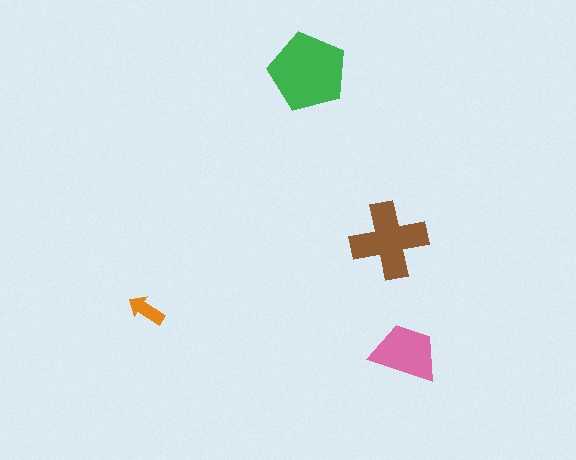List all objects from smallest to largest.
The orange arrow, the pink trapezoid, the brown cross, the green pentagon.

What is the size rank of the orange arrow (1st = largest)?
4th.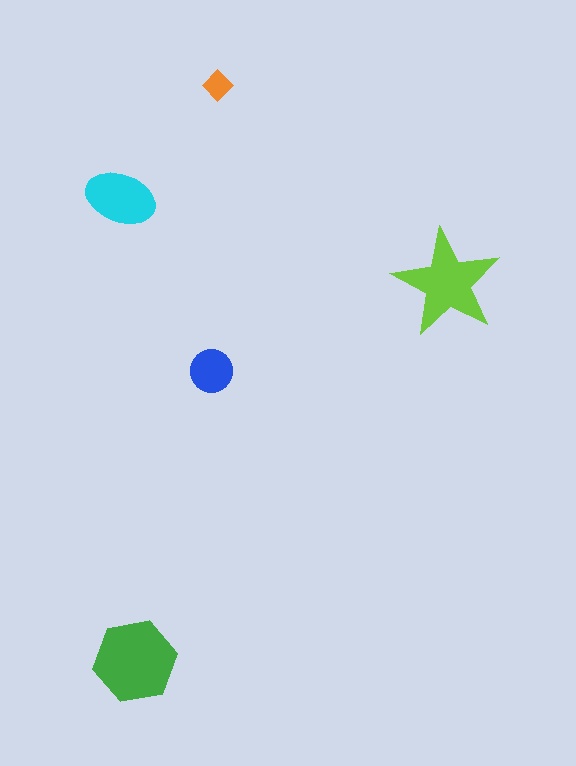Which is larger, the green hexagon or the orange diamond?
The green hexagon.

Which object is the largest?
The green hexagon.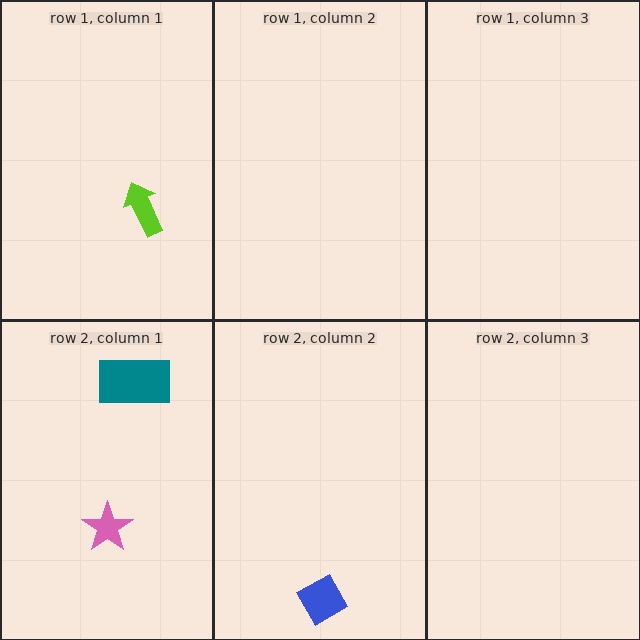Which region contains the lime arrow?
The row 1, column 1 region.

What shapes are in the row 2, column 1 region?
The teal rectangle, the pink star.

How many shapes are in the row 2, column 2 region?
1.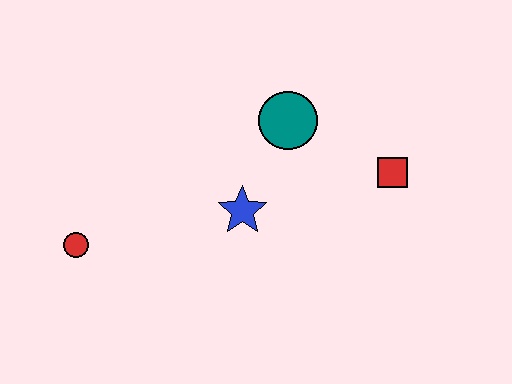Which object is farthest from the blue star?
The red circle is farthest from the blue star.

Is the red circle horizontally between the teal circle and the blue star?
No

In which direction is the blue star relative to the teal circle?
The blue star is below the teal circle.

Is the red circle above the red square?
No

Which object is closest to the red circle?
The blue star is closest to the red circle.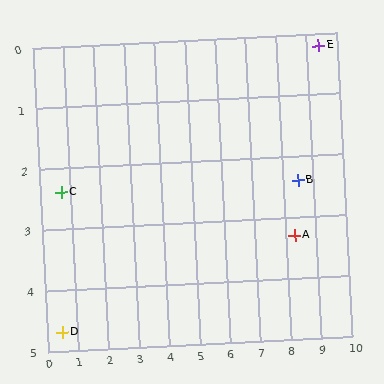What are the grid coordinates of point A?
Point A is at approximately (8.3, 3.3).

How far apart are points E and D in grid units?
Points E and D are about 10.0 grid units apart.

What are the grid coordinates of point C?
Point C is at approximately (0.7, 2.4).